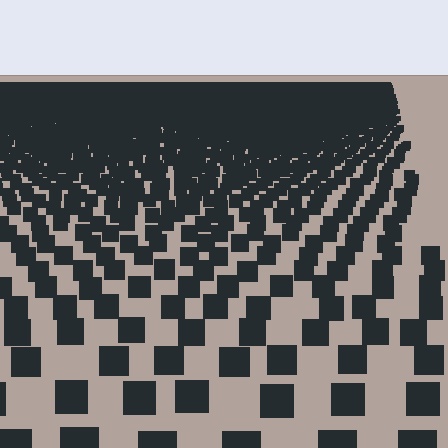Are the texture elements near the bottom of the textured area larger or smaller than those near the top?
Larger. Near the bottom, elements are closer to the viewer and appear at a bigger on-screen size.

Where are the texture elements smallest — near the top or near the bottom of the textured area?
Near the top.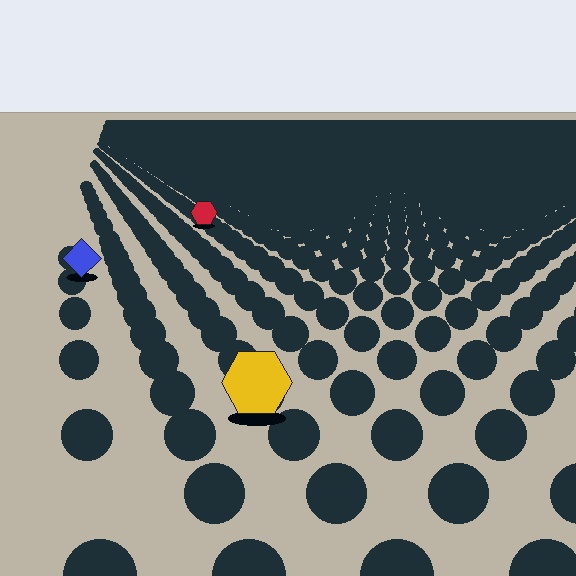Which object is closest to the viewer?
The yellow hexagon is closest. The texture marks near it are larger and more spread out.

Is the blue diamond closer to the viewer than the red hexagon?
Yes. The blue diamond is closer — you can tell from the texture gradient: the ground texture is coarser near it.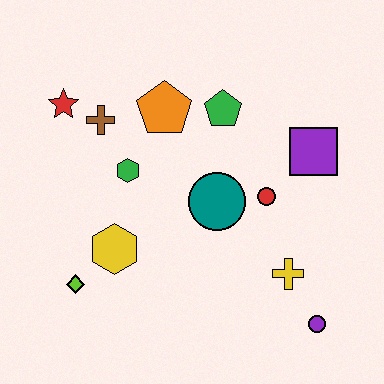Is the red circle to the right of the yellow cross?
No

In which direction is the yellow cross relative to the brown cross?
The yellow cross is to the right of the brown cross.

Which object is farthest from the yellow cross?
The red star is farthest from the yellow cross.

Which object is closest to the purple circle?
The yellow cross is closest to the purple circle.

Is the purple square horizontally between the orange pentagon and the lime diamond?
No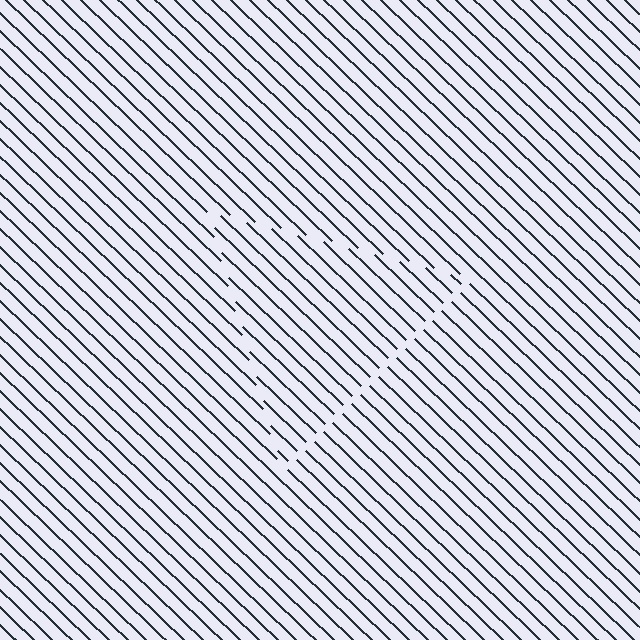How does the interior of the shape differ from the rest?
The interior of the shape contains the same grating, shifted by half a period — the contour is defined by the phase discontinuity where line-ends from the inner and outer gratings abut.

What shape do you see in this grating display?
An illusory triangle. The interior of the shape contains the same grating, shifted by half a period — the contour is defined by the phase discontinuity where line-ends from the inner and outer gratings abut.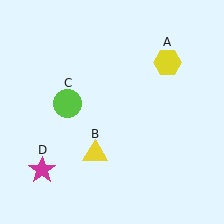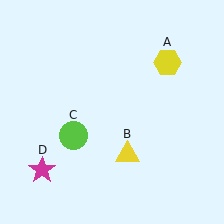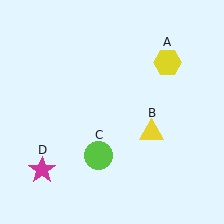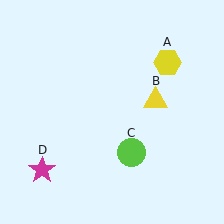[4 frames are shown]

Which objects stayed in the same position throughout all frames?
Yellow hexagon (object A) and magenta star (object D) remained stationary.